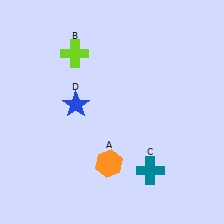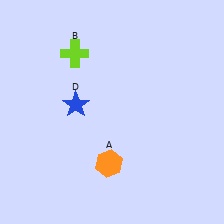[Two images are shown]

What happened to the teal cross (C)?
The teal cross (C) was removed in Image 2. It was in the bottom-right area of Image 1.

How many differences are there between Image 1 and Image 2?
There is 1 difference between the two images.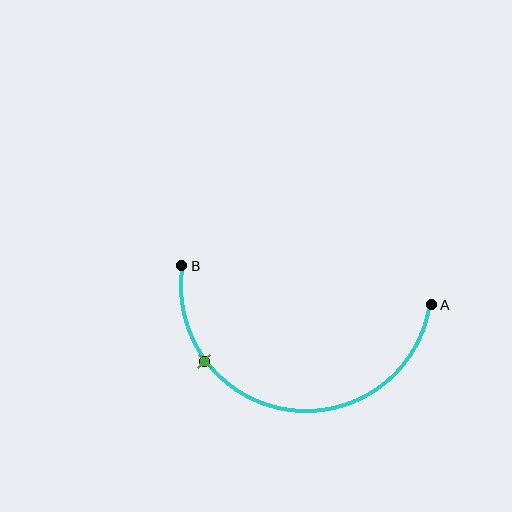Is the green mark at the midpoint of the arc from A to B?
No. The green mark lies on the arc but is closer to endpoint B. The arc midpoint would be at the point on the curve equidistant along the arc from both A and B.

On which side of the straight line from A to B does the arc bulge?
The arc bulges below the straight line connecting A and B.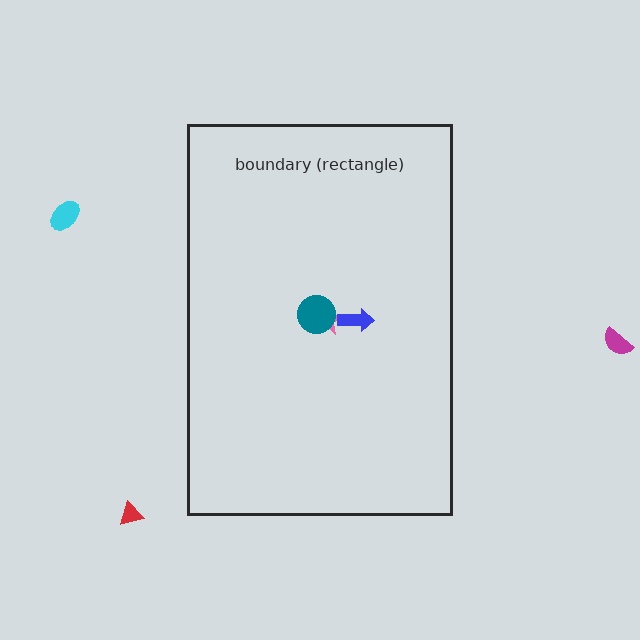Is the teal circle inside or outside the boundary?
Inside.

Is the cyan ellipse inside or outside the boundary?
Outside.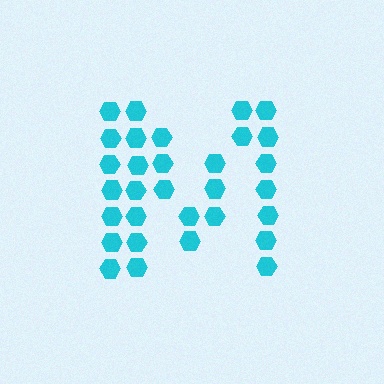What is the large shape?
The large shape is the letter M.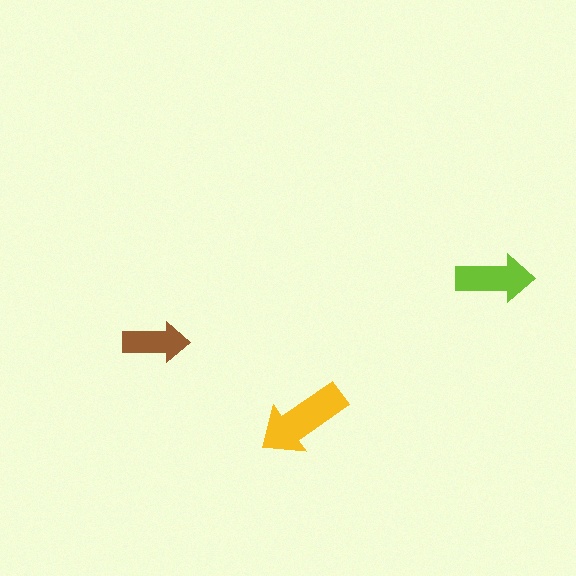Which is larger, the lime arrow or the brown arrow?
The lime one.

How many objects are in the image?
There are 3 objects in the image.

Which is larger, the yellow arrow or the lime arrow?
The yellow one.